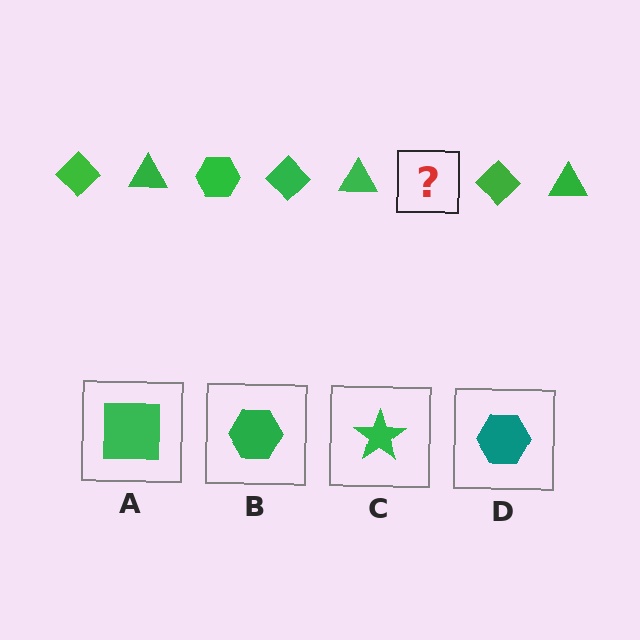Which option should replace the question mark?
Option B.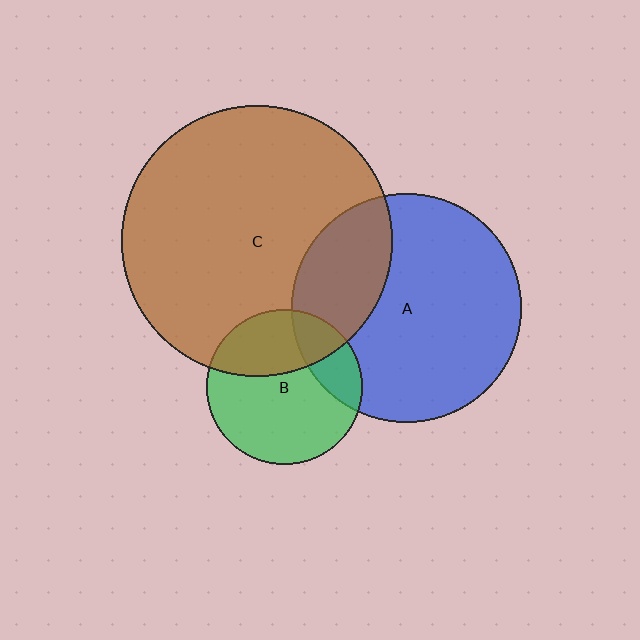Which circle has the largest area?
Circle C (brown).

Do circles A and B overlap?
Yes.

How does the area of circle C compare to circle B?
Approximately 3.0 times.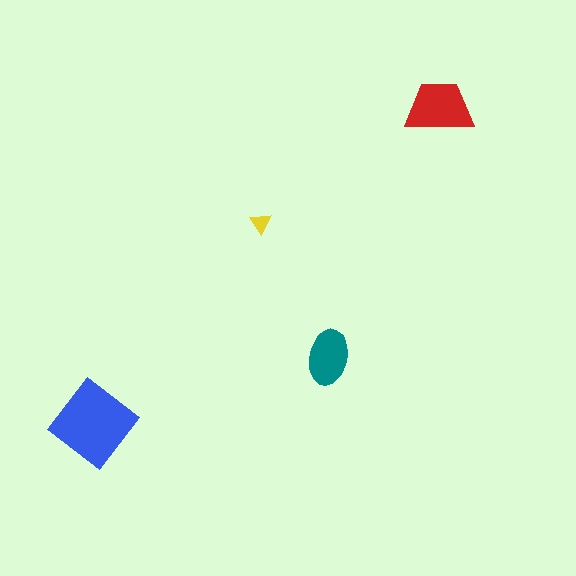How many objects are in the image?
There are 4 objects in the image.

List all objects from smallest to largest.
The yellow triangle, the teal ellipse, the red trapezoid, the blue diamond.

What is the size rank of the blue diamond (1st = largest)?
1st.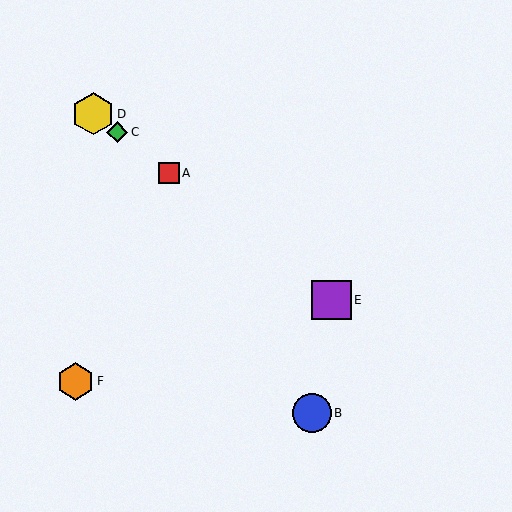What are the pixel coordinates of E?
Object E is at (332, 300).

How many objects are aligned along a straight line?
4 objects (A, C, D, E) are aligned along a straight line.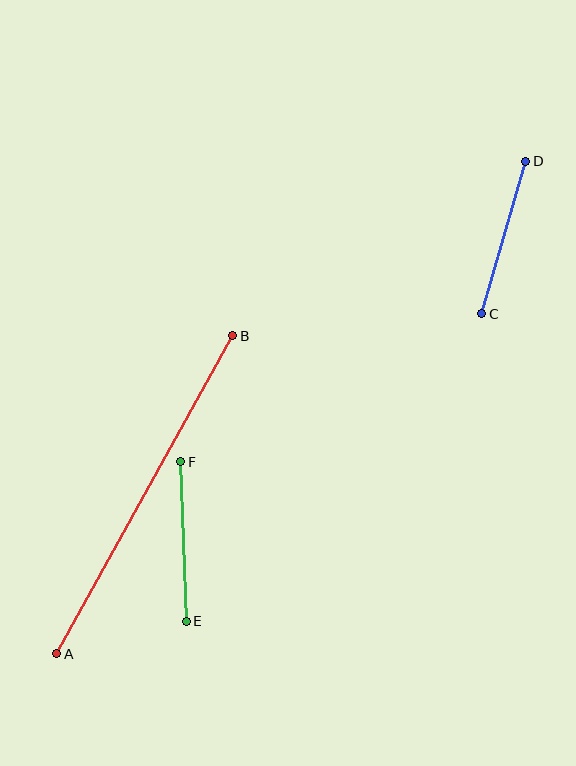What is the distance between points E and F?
The distance is approximately 159 pixels.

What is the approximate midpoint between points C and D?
The midpoint is at approximately (504, 237) pixels.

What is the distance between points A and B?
The distance is approximately 364 pixels.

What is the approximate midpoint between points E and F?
The midpoint is at approximately (184, 542) pixels.